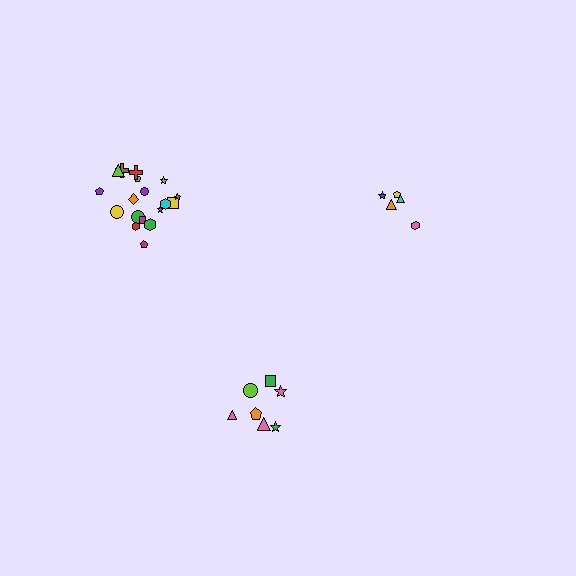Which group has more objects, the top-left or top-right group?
The top-left group.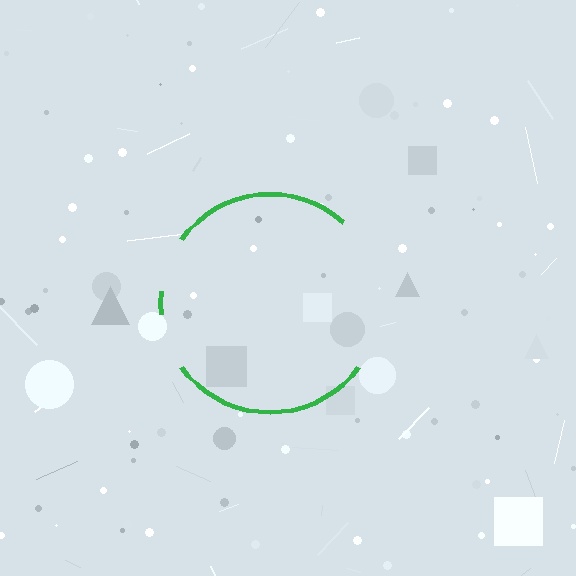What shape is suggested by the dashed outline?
The dashed outline suggests a circle.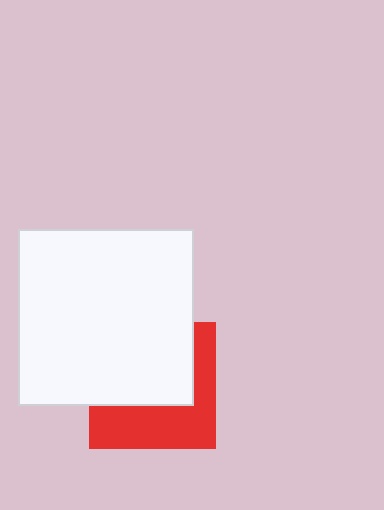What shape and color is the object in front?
The object in front is a white square.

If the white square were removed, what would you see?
You would see the complete red square.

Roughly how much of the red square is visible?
About half of it is visible (roughly 46%).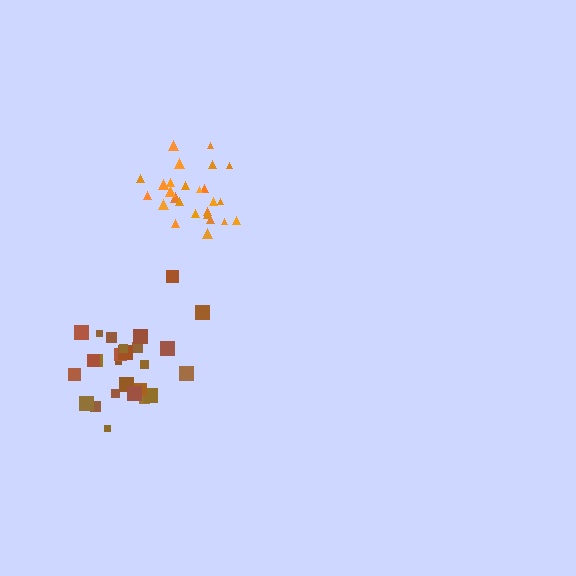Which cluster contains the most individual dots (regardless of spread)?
Orange (26).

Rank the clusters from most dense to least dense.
orange, brown.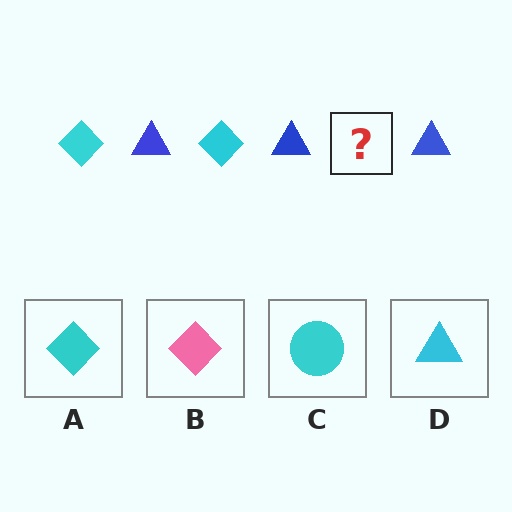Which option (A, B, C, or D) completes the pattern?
A.